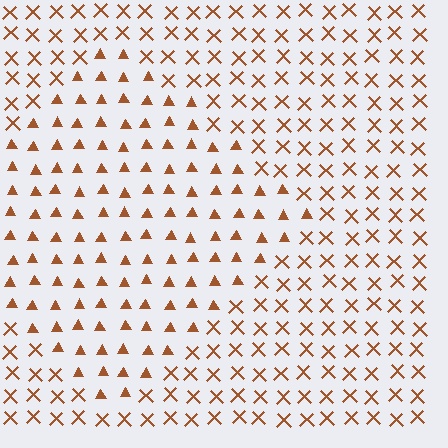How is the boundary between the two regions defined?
The boundary is defined by a change in element shape: triangles inside vs. X marks outside. All elements share the same color and spacing.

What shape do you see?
I see a diamond.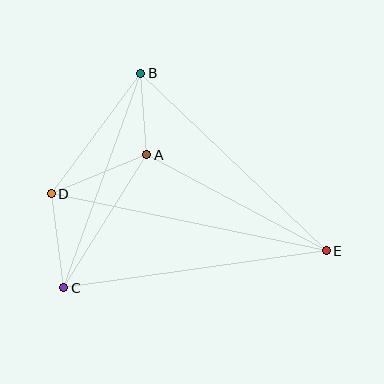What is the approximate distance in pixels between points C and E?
The distance between C and E is approximately 265 pixels.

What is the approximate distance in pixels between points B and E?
The distance between B and E is approximately 257 pixels.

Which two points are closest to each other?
Points A and B are closest to each other.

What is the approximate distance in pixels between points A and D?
The distance between A and D is approximately 103 pixels.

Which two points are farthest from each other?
Points D and E are farthest from each other.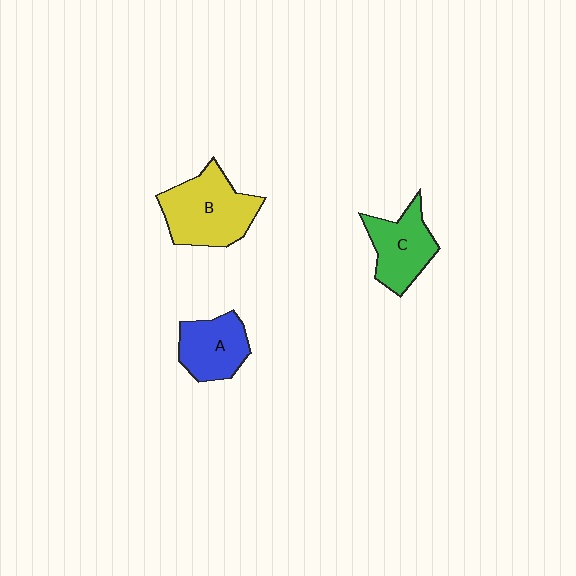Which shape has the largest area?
Shape B (yellow).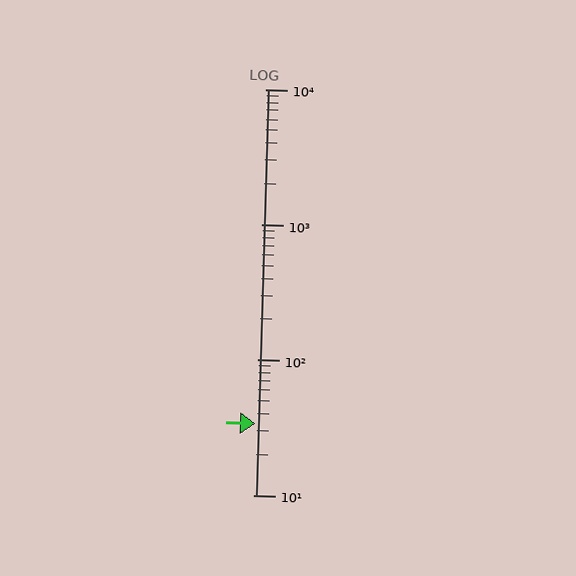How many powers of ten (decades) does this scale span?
The scale spans 3 decades, from 10 to 10000.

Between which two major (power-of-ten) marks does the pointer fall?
The pointer is between 10 and 100.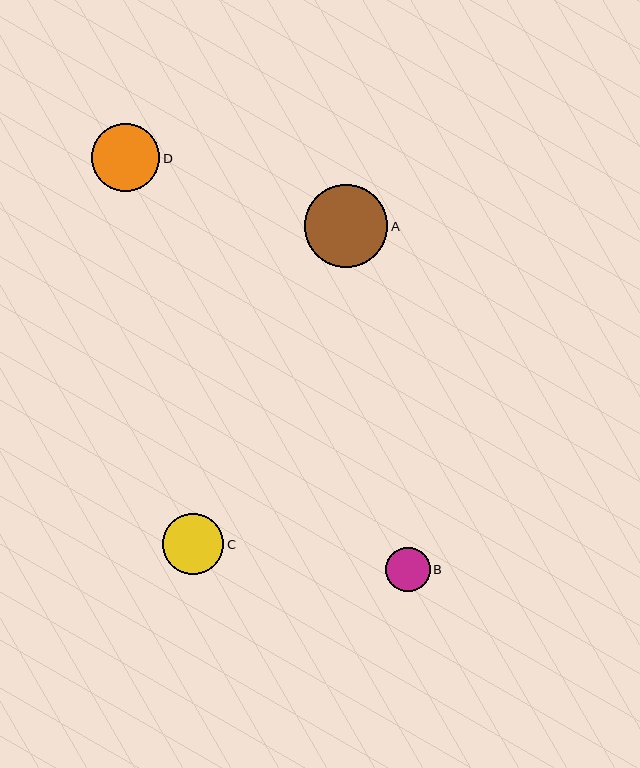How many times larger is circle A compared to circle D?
Circle A is approximately 1.2 times the size of circle D.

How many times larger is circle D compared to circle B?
Circle D is approximately 1.5 times the size of circle B.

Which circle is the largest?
Circle A is the largest with a size of approximately 83 pixels.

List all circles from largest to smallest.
From largest to smallest: A, D, C, B.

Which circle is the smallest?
Circle B is the smallest with a size of approximately 44 pixels.